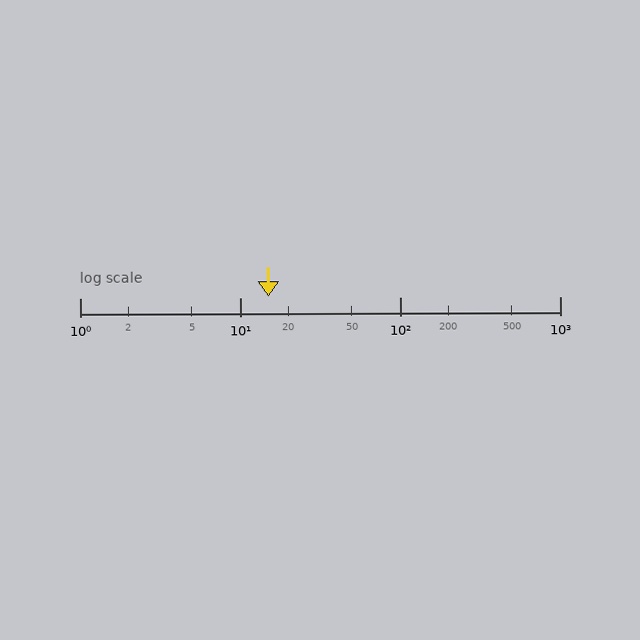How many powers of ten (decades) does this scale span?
The scale spans 3 decades, from 1 to 1000.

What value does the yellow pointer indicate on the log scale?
The pointer indicates approximately 15.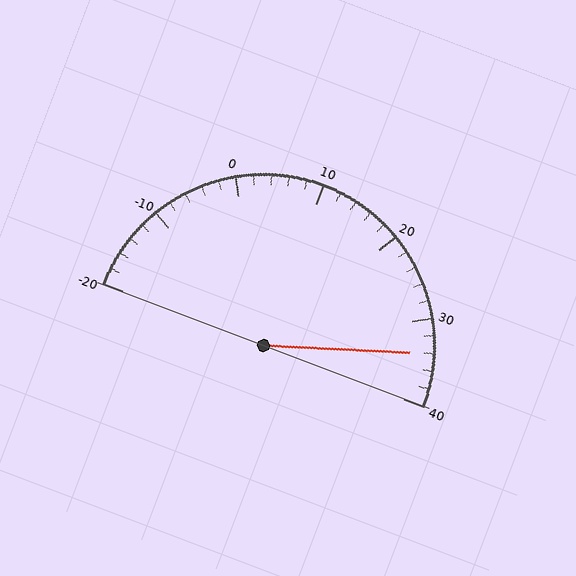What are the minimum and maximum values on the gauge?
The gauge ranges from -20 to 40.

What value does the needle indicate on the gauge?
The needle indicates approximately 34.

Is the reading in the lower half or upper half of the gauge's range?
The reading is in the upper half of the range (-20 to 40).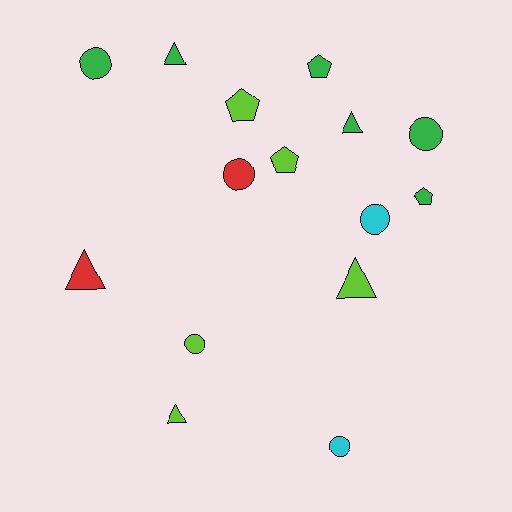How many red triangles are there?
There is 1 red triangle.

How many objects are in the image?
There are 15 objects.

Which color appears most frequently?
Green, with 6 objects.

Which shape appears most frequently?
Circle, with 6 objects.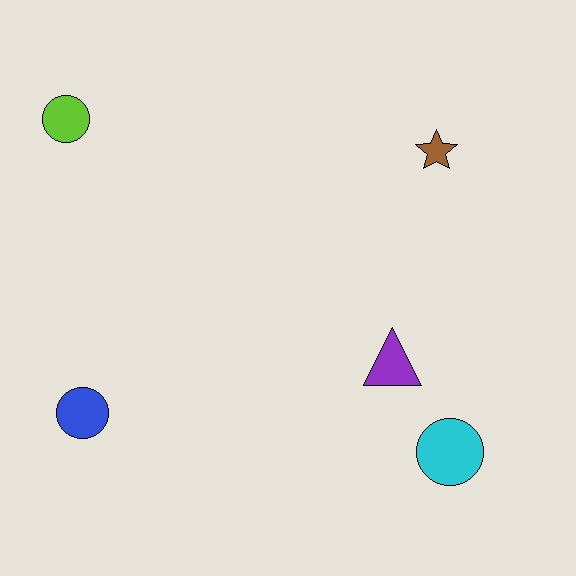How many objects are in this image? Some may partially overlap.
There are 5 objects.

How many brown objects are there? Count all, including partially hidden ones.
There is 1 brown object.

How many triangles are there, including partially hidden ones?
There is 1 triangle.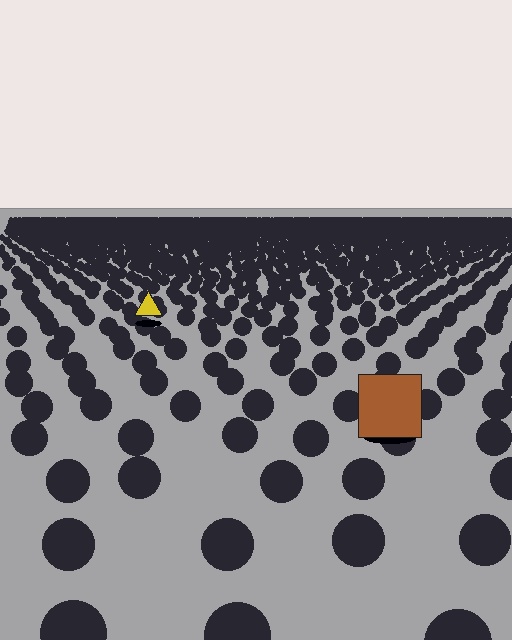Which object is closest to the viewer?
The brown square is closest. The texture marks near it are larger and more spread out.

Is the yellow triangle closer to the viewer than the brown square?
No. The brown square is closer — you can tell from the texture gradient: the ground texture is coarser near it.